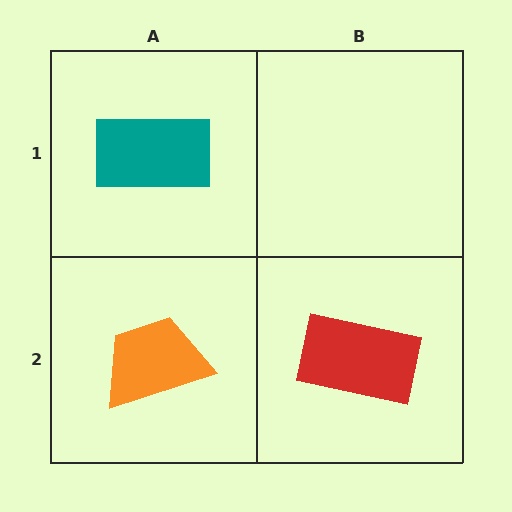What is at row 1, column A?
A teal rectangle.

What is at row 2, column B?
A red rectangle.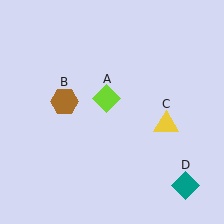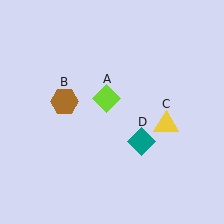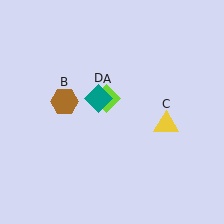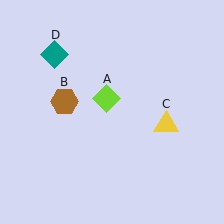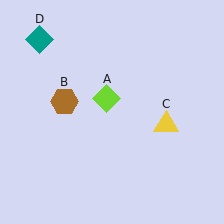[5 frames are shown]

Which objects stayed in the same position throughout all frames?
Lime diamond (object A) and brown hexagon (object B) and yellow triangle (object C) remained stationary.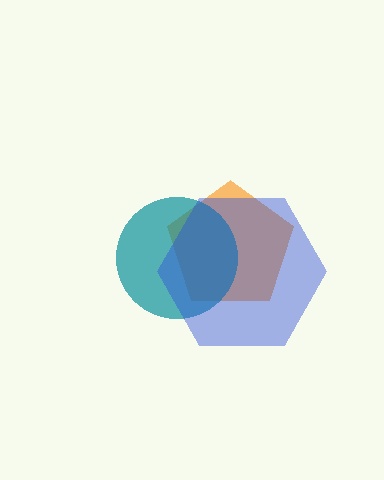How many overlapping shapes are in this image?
There are 3 overlapping shapes in the image.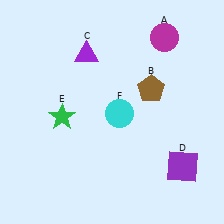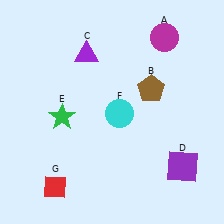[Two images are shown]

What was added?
A red diamond (G) was added in Image 2.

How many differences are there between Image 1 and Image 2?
There is 1 difference between the two images.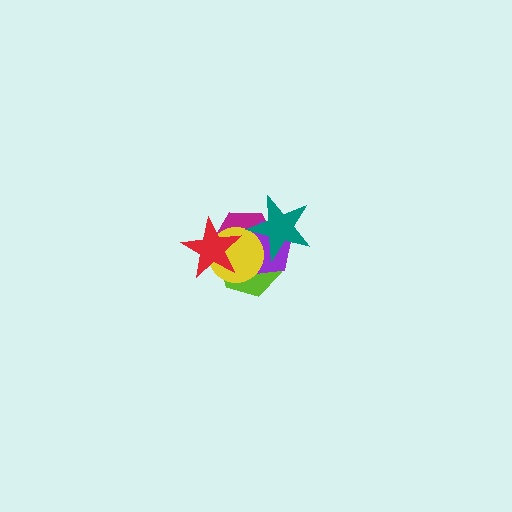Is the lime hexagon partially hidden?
Yes, it is partially covered by another shape.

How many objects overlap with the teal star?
4 objects overlap with the teal star.